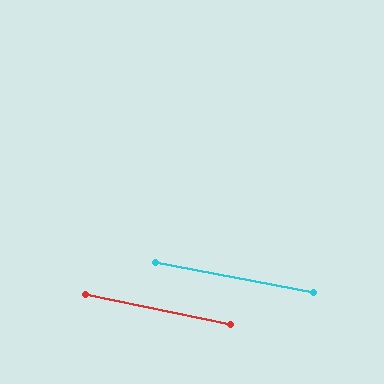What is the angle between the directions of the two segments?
Approximately 1 degree.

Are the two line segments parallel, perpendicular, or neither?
Parallel — their directions differ by only 1.0°.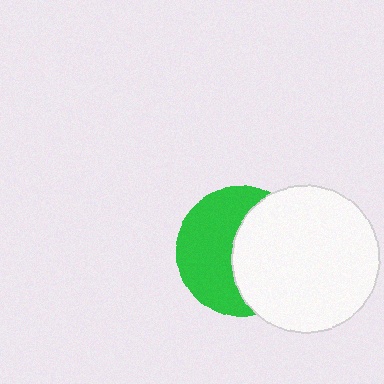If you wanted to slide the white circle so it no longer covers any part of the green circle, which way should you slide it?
Slide it right — that is the most direct way to separate the two shapes.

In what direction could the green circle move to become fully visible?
The green circle could move left. That would shift it out from behind the white circle entirely.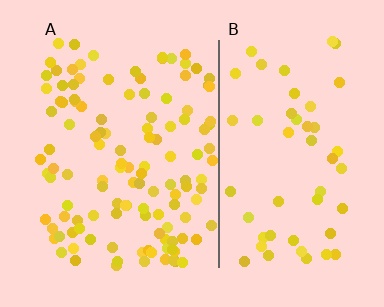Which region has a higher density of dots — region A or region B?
A (the left).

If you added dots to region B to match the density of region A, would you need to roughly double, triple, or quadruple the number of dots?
Approximately double.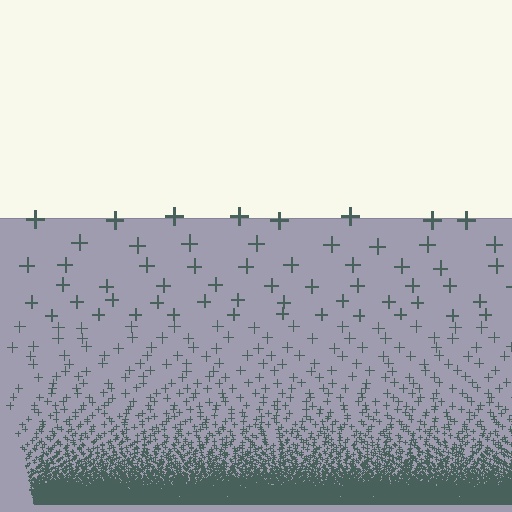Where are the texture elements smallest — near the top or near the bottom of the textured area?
Near the bottom.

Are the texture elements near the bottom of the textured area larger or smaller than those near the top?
Smaller. The gradient is inverted — elements near the bottom are smaller and denser.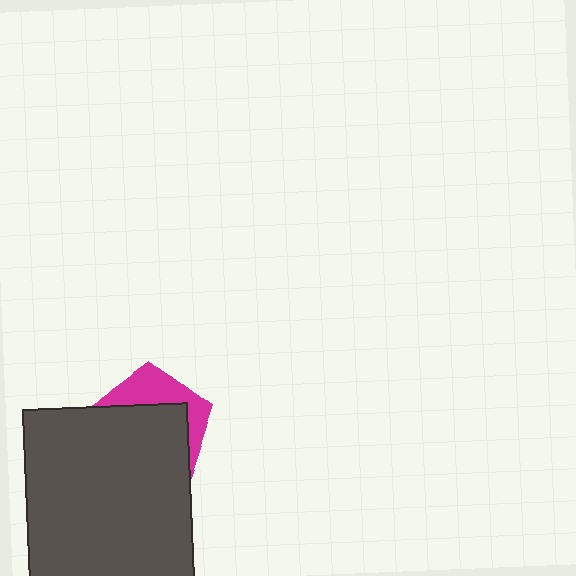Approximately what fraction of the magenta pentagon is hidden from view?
Roughly 67% of the magenta pentagon is hidden behind the dark gray rectangle.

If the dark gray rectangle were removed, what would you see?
You would see the complete magenta pentagon.